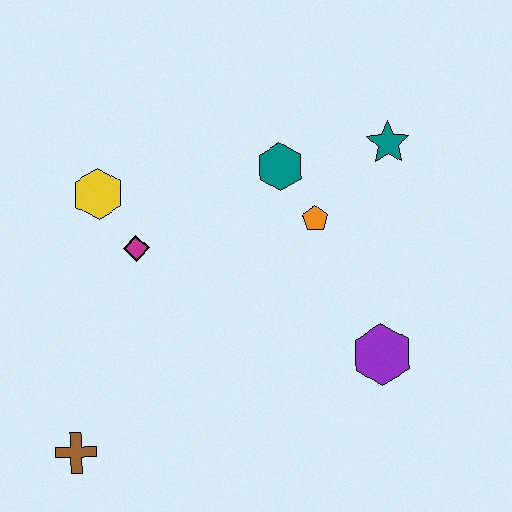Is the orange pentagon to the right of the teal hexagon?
Yes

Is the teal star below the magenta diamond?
No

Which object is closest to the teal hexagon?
The orange pentagon is closest to the teal hexagon.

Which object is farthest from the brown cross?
The teal star is farthest from the brown cross.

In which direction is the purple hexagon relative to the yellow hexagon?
The purple hexagon is to the right of the yellow hexagon.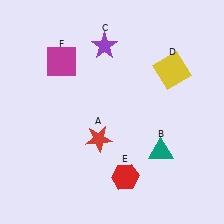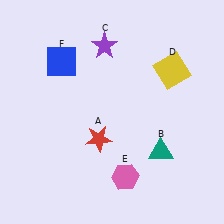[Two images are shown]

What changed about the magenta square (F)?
In Image 1, F is magenta. In Image 2, it changed to blue.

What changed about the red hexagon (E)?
In Image 1, E is red. In Image 2, it changed to pink.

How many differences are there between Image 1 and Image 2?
There are 2 differences between the two images.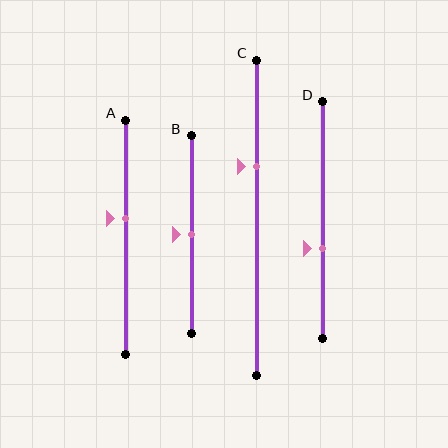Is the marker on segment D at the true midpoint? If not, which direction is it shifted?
No, the marker on segment D is shifted downward by about 12% of the segment length.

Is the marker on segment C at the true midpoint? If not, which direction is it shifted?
No, the marker on segment C is shifted upward by about 16% of the segment length.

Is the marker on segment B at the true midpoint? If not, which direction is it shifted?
Yes, the marker on segment B is at the true midpoint.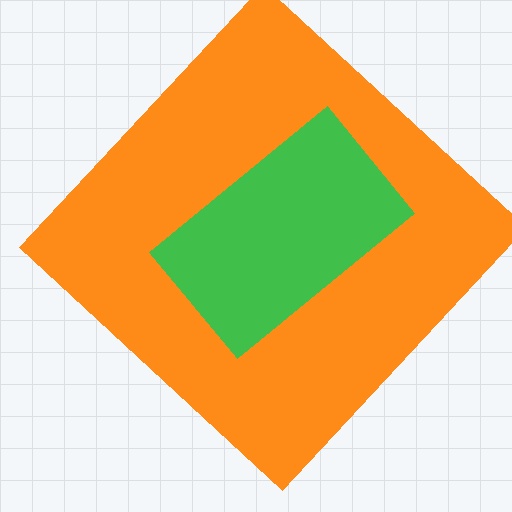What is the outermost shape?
The orange diamond.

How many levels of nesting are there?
2.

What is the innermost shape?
The green rectangle.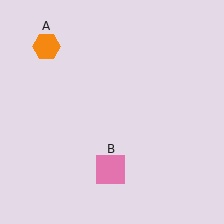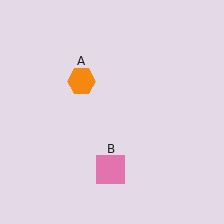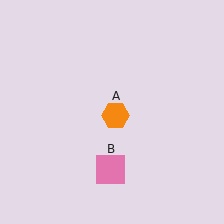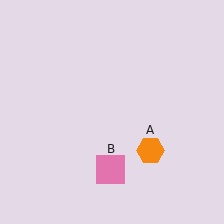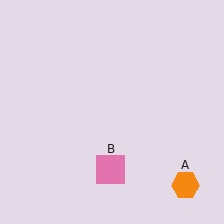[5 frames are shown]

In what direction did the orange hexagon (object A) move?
The orange hexagon (object A) moved down and to the right.